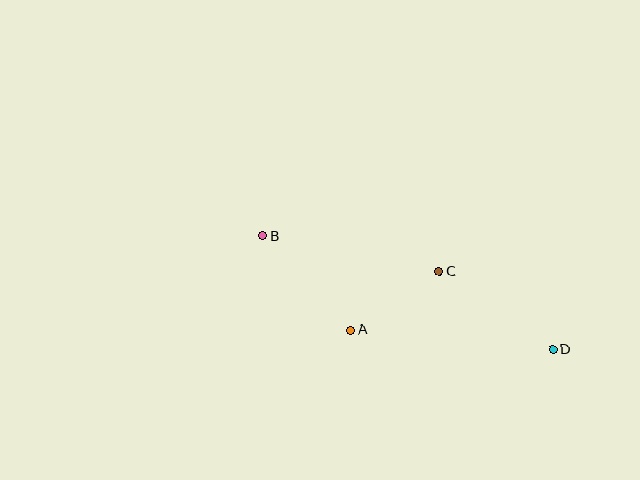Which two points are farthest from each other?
Points B and D are farthest from each other.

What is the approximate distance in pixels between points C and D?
The distance between C and D is approximately 138 pixels.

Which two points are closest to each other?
Points A and C are closest to each other.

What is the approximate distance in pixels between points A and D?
The distance between A and D is approximately 204 pixels.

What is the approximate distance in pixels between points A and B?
The distance between A and B is approximately 129 pixels.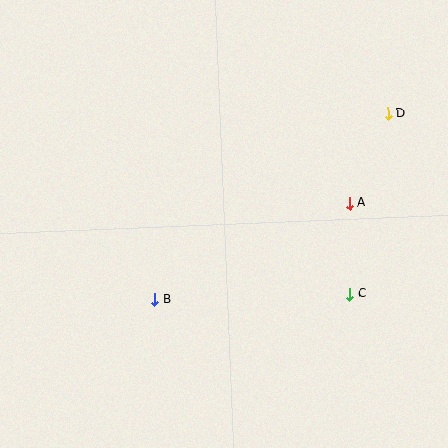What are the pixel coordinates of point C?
Point C is at (350, 294).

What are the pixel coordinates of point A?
Point A is at (349, 203).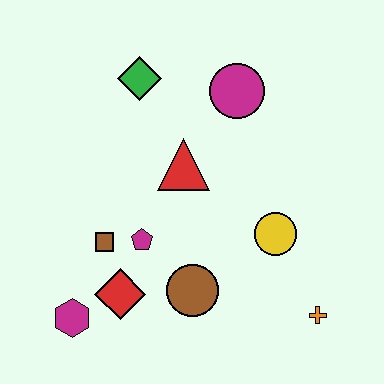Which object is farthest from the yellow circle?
The magenta hexagon is farthest from the yellow circle.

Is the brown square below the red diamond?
No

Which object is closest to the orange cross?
The yellow circle is closest to the orange cross.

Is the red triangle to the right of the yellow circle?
No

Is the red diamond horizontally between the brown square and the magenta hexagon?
No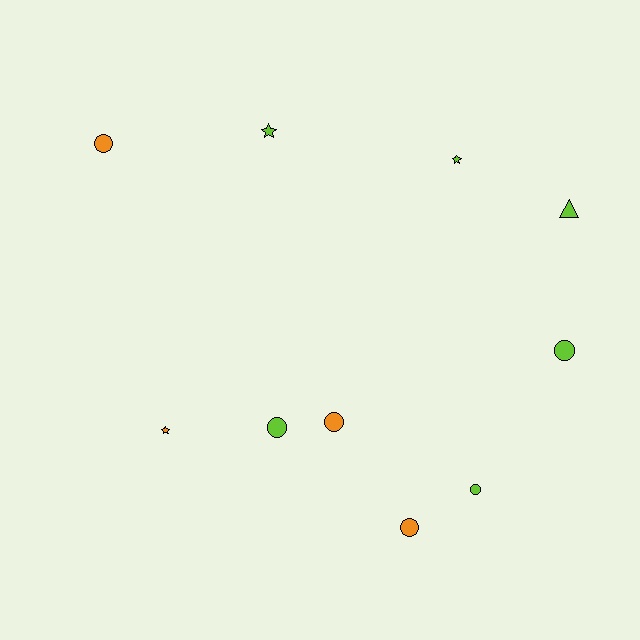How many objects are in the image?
There are 10 objects.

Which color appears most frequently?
Lime, with 6 objects.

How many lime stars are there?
There are 2 lime stars.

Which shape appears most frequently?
Circle, with 6 objects.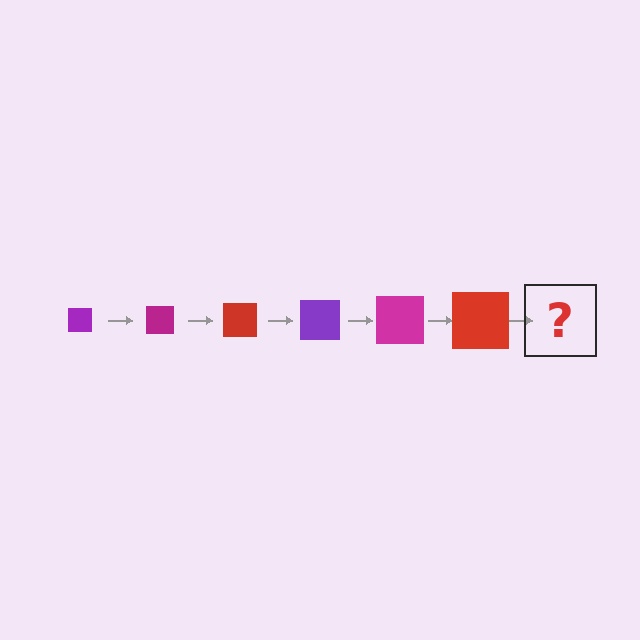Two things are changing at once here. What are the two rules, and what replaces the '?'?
The two rules are that the square grows larger each step and the color cycles through purple, magenta, and red. The '?' should be a purple square, larger than the previous one.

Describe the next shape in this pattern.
It should be a purple square, larger than the previous one.